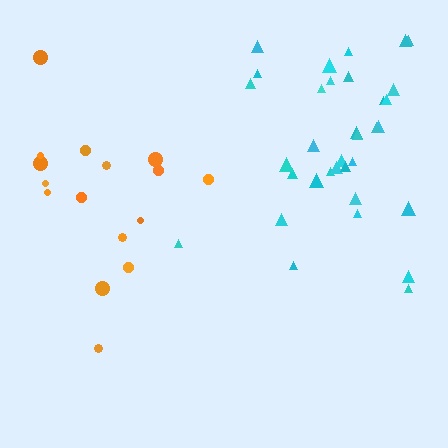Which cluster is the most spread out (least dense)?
Orange.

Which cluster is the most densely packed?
Cyan.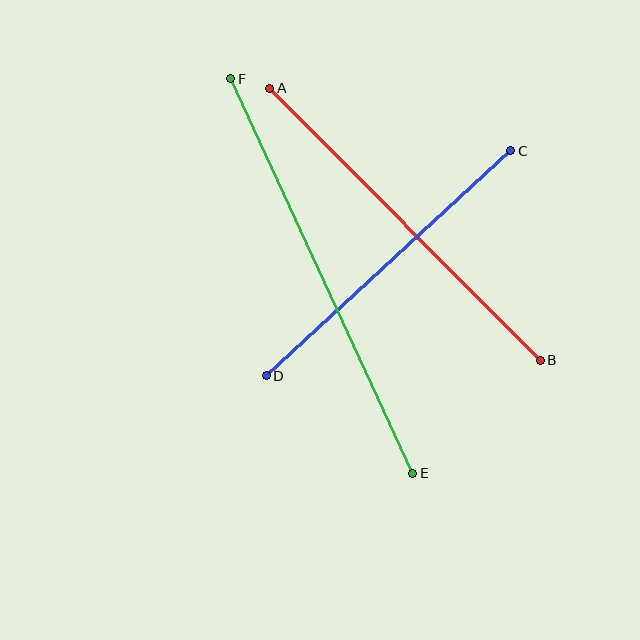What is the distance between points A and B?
The distance is approximately 384 pixels.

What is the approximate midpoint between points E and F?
The midpoint is at approximately (322, 276) pixels.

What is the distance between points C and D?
The distance is approximately 332 pixels.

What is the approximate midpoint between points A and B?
The midpoint is at approximately (405, 224) pixels.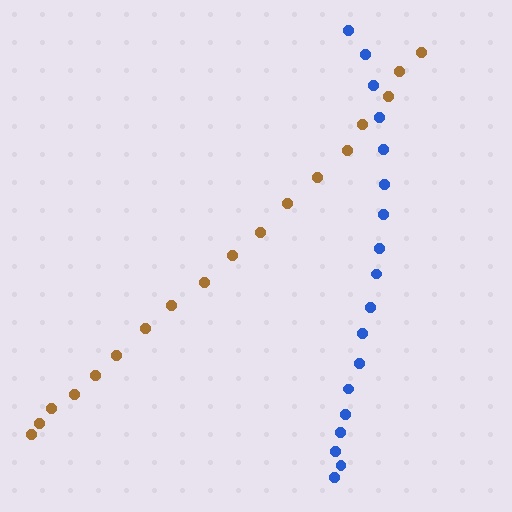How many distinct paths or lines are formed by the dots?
There are 2 distinct paths.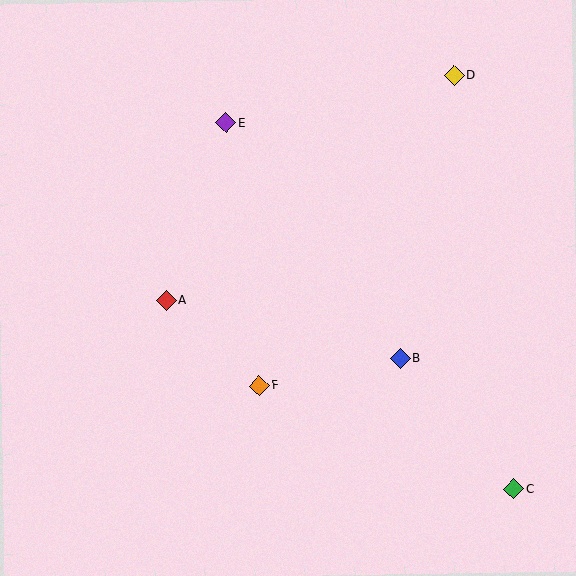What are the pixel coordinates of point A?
Point A is at (166, 300).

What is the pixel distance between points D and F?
The distance between D and F is 366 pixels.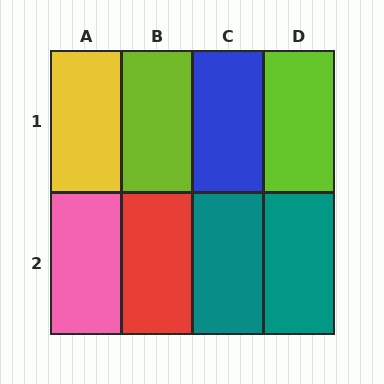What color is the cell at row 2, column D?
Teal.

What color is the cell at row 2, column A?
Pink.